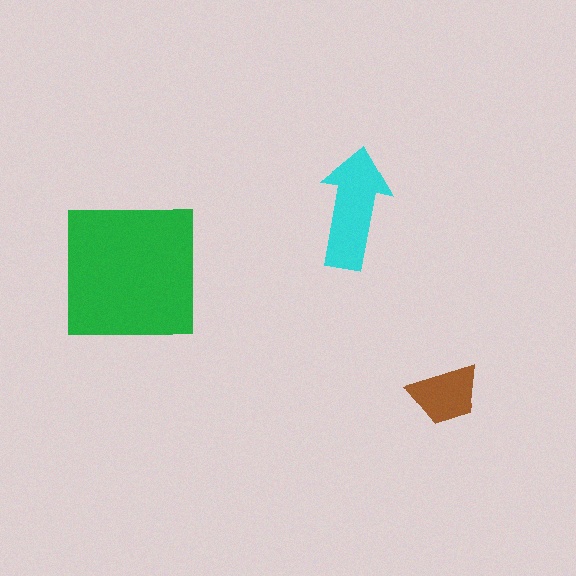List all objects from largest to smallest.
The green square, the cyan arrow, the brown trapezoid.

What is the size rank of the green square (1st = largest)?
1st.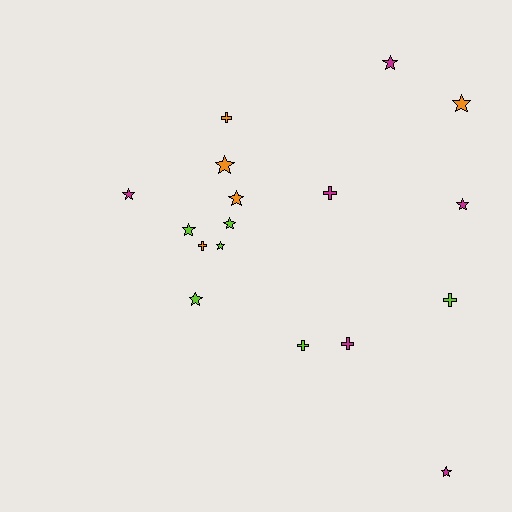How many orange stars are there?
There are 3 orange stars.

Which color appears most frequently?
Magenta, with 6 objects.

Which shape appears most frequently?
Star, with 11 objects.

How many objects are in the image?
There are 17 objects.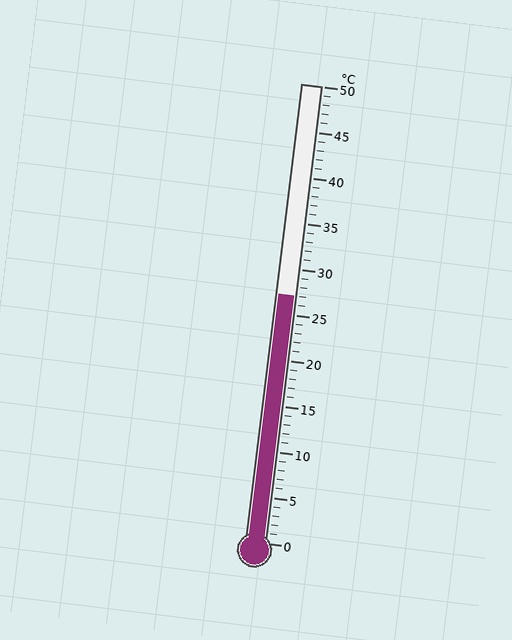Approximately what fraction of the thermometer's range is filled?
The thermometer is filled to approximately 55% of its range.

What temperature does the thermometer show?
The thermometer shows approximately 27°C.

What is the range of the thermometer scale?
The thermometer scale ranges from 0°C to 50°C.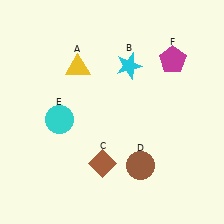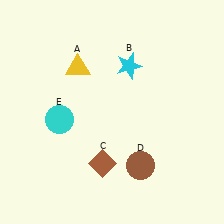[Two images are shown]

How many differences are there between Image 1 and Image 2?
There is 1 difference between the two images.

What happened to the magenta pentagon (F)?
The magenta pentagon (F) was removed in Image 2. It was in the top-right area of Image 1.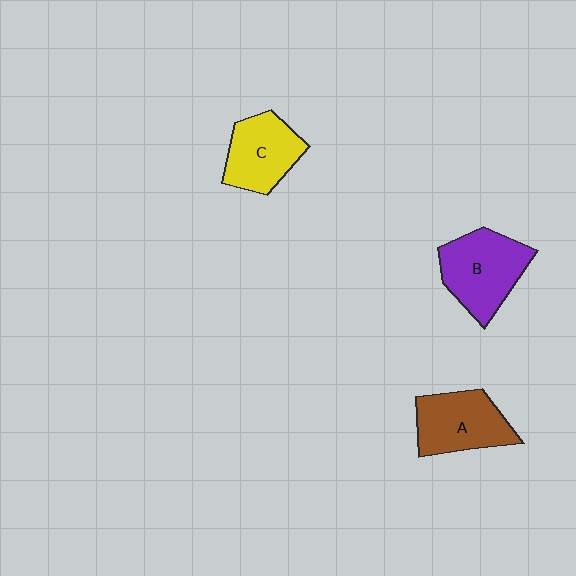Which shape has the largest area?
Shape B (purple).